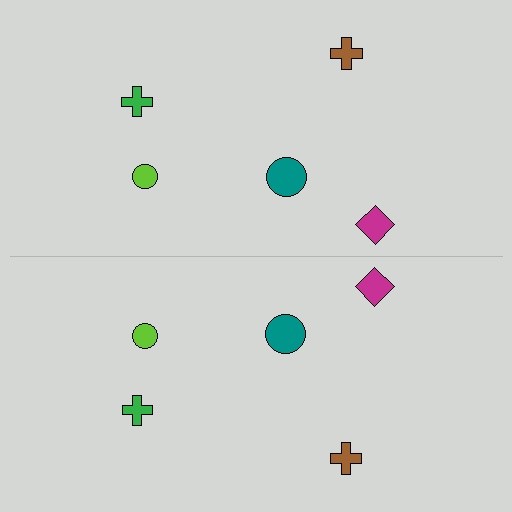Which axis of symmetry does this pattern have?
The pattern has a horizontal axis of symmetry running through the center of the image.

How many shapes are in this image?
There are 10 shapes in this image.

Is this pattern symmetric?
Yes, this pattern has bilateral (reflection) symmetry.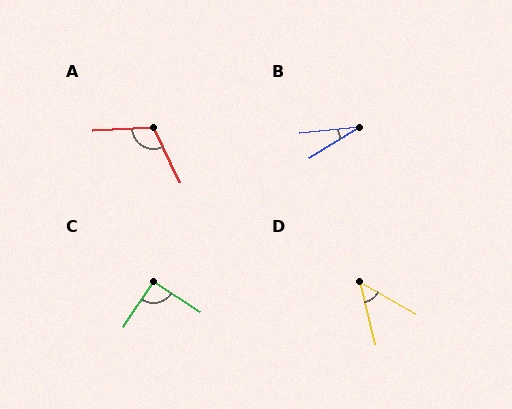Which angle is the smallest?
B, at approximately 26 degrees.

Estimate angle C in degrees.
Approximately 91 degrees.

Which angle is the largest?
A, at approximately 112 degrees.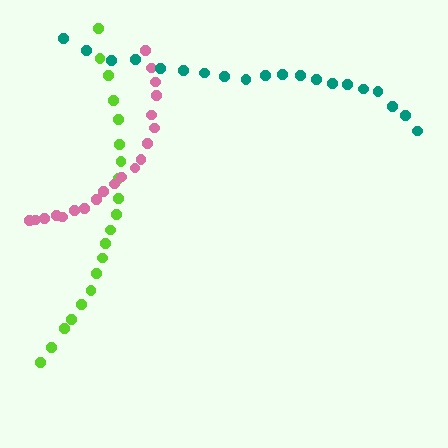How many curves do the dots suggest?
There are 3 distinct paths.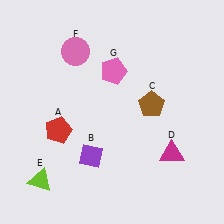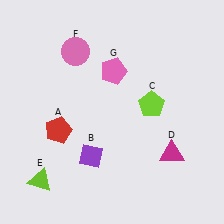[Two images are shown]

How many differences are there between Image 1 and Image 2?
There is 1 difference between the two images.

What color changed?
The pentagon (C) changed from brown in Image 1 to lime in Image 2.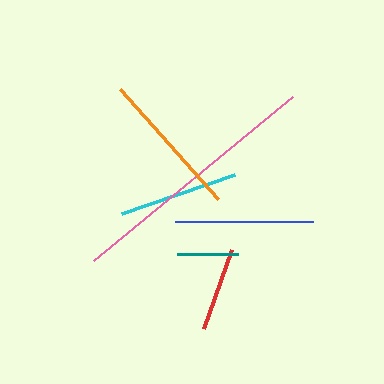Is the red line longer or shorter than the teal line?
The red line is longer than the teal line.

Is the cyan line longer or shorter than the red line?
The cyan line is longer than the red line.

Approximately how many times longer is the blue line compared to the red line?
The blue line is approximately 1.6 times the length of the red line.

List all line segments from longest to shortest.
From longest to shortest: pink, orange, blue, cyan, red, teal.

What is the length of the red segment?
The red segment is approximately 84 pixels long.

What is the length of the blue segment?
The blue segment is approximately 138 pixels long.